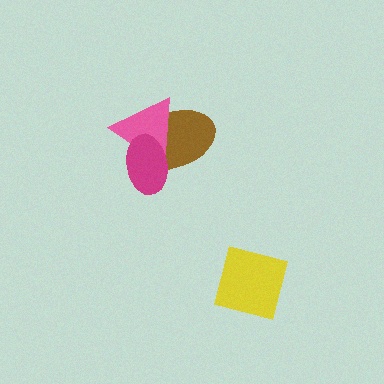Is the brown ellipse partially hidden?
Yes, it is partially covered by another shape.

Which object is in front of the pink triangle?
The magenta ellipse is in front of the pink triangle.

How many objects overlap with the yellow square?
0 objects overlap with the yellow square.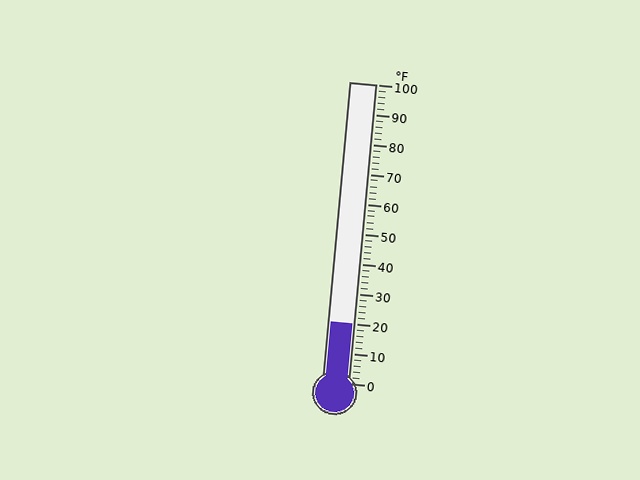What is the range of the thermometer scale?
The thermometer scale ranges from 0°F to 100°F.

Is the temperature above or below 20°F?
The temperature is at 20°F.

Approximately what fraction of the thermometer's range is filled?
The thermometer is filled to approximately 20% of its range.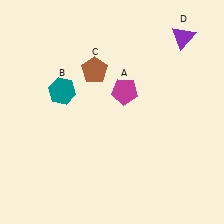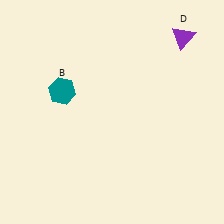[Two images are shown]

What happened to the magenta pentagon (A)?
The magenta pentagon (A) was removed in Image 2. It was in the top-right area of Image 1.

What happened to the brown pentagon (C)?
The brown pentagon (C) was removed in Image 2. It was in the top-left area of Image 1.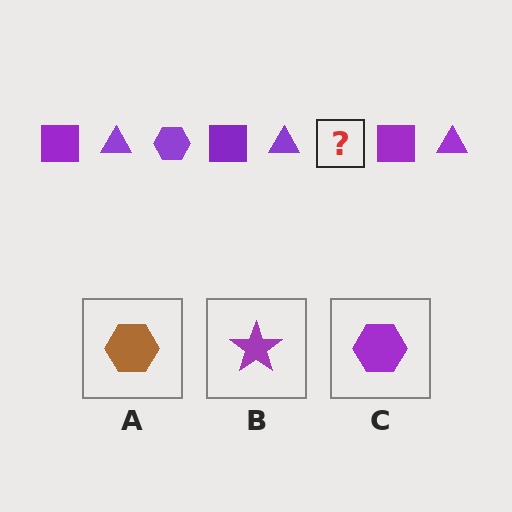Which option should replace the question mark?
Option C.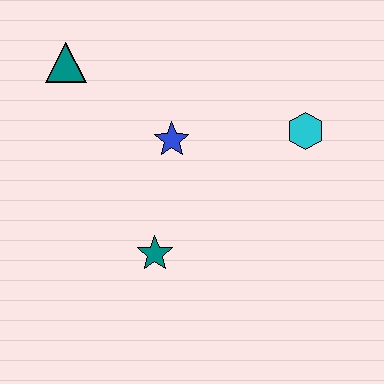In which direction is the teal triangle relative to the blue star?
The teal triangle is to the left of the blue star.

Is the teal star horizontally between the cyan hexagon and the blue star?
No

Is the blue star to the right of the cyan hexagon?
No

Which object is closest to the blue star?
The teal star is closest to the blue star.